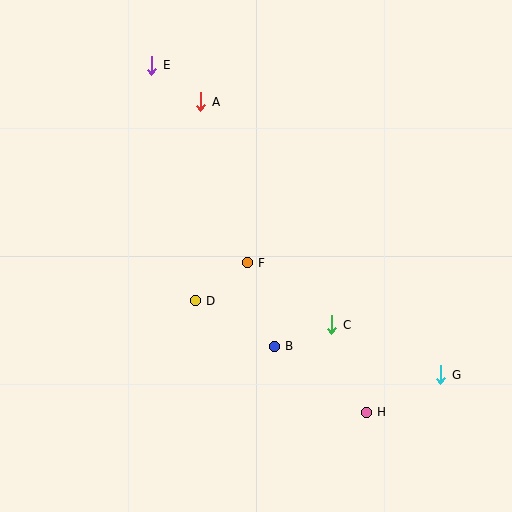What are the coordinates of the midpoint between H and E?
The midpoint between H and E is at (259, 239).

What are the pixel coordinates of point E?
Point E is at (152, 65).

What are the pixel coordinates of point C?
Point C is at (332, 325).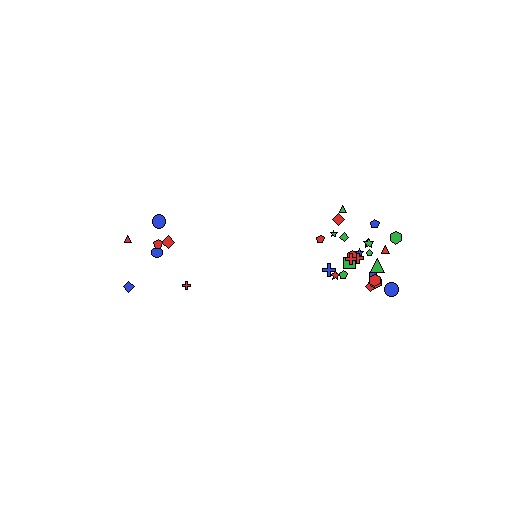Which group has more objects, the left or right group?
The right group.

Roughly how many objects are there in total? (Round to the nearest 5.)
Roughly 30 objects in total.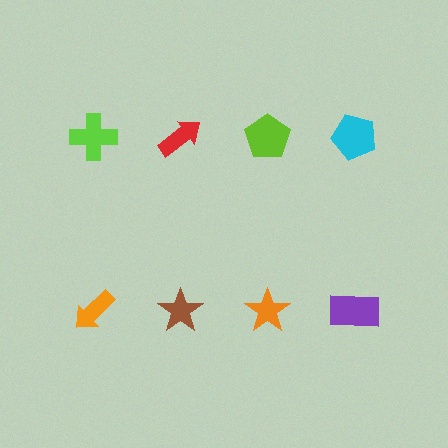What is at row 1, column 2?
A red arrow.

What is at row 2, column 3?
An orange star.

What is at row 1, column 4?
A cyan pentagon.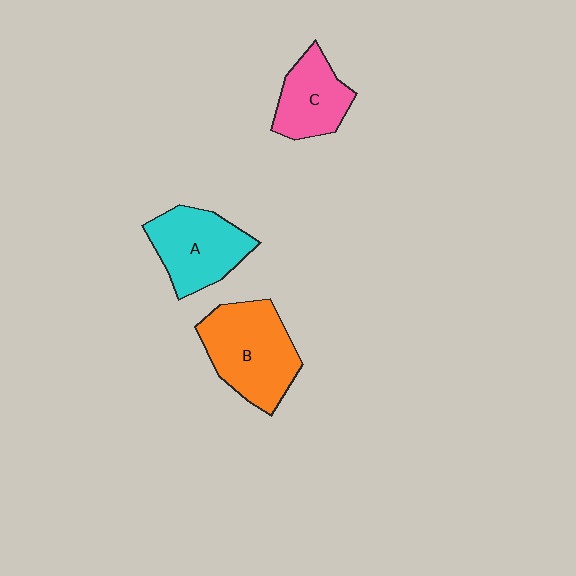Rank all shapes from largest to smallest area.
From largest to smallest: B (orange), A (cyan), C (pink).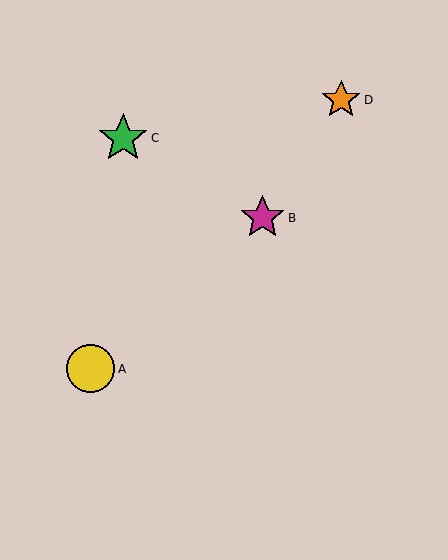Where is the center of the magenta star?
The center of the magenta star is at (263, 218).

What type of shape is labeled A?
Shape A is a yellow circle.